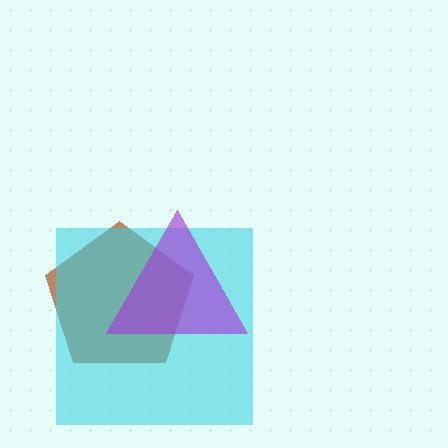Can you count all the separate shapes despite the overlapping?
Yes, there are 3 separate shapes.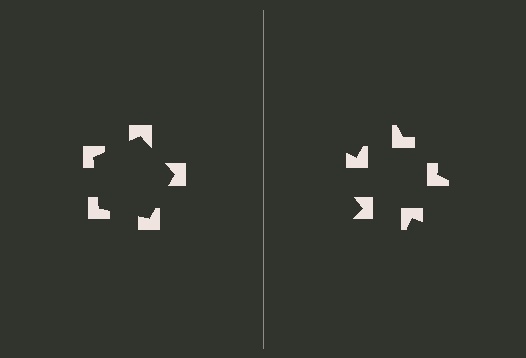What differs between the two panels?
The notched squares are positioned identically on both sides; only the wedge orientations differ. On the left they align to a pentagon; on the right they are misaligned.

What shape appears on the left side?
An illusory pentagon.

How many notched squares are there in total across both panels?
10 — 5 on each side.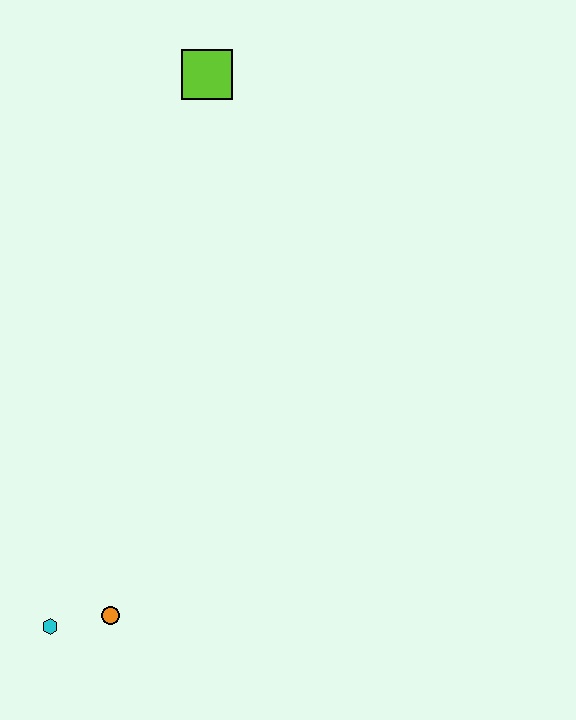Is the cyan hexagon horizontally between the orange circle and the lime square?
No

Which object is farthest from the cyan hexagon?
The lime square is farthest from the cyan hexagon.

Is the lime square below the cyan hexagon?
No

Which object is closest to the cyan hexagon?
The orange circle is closest to the cyan hexagon.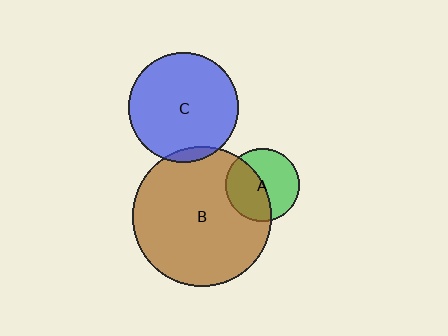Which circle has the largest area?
Circle B (brown).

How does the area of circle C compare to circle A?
Approximately 2.2 times.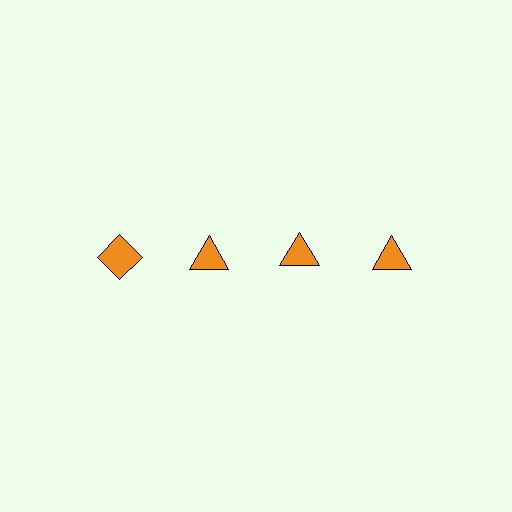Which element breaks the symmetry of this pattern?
The orange diamond in the top row, leftmost column breaks the symmetry. All other shapes are orange triangles.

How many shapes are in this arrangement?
There are 4 shapes arranged in a grid pattern.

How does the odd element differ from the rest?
It has a different shape: diamond instead of triangle.